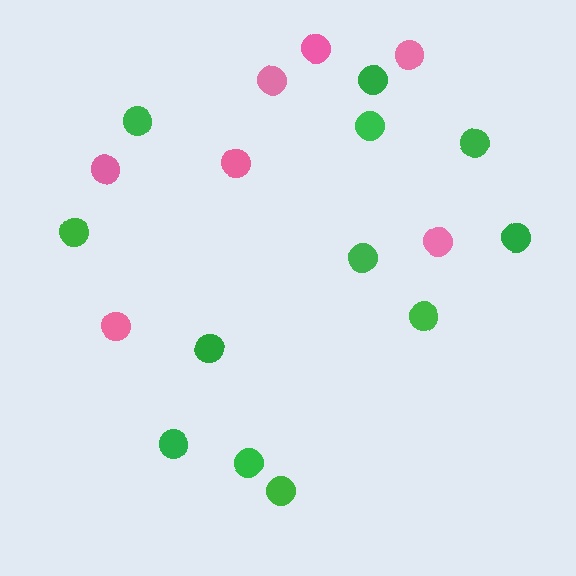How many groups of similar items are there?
There are 2 groups: one group of pink circles (7) and one group of green circles (12).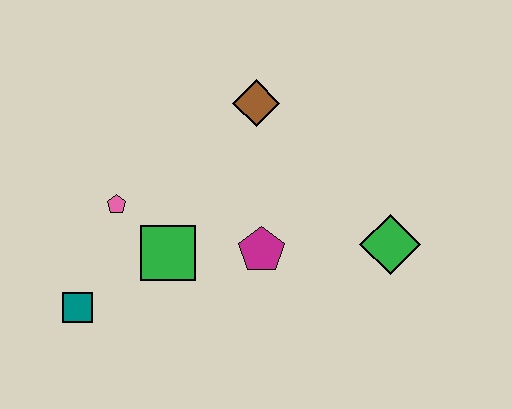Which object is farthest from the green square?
The green diamond is farthest from the green square.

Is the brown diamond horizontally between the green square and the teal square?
No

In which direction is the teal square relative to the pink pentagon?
The teal square is below the pink pentagon.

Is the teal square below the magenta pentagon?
Yes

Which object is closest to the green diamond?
The magenta pentagon is closest to the green diamond.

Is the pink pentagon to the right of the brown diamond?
No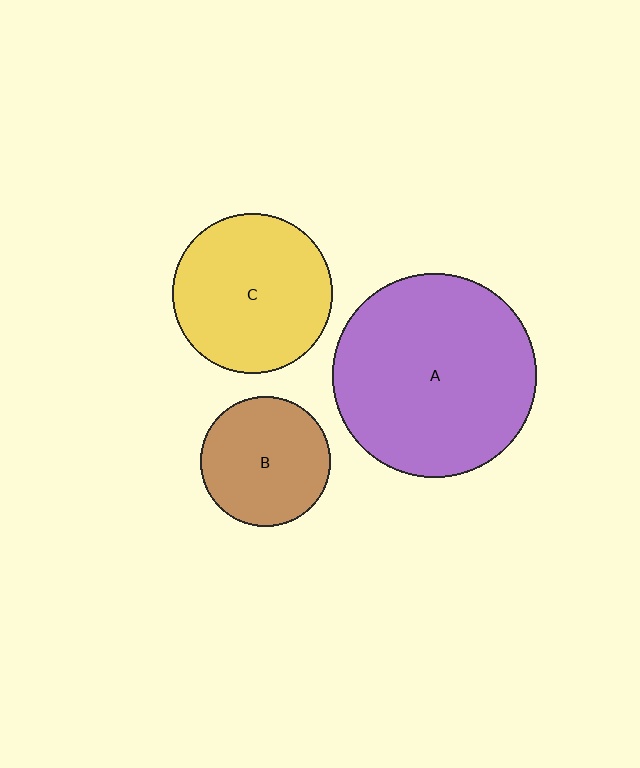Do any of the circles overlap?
No, none of the circles overlap.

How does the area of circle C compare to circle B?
Approximately 1.5 times.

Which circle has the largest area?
Circle A (purple).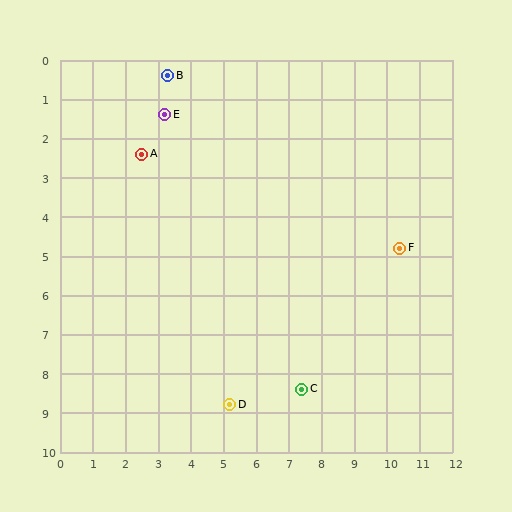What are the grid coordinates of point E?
Point E is at approximately (3.2, 1.4).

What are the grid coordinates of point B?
Point B is at approximately (3.3, 0.4).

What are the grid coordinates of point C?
Point C is at approximately (7.4, 8.4).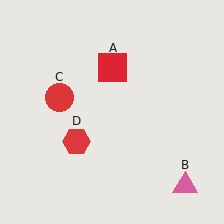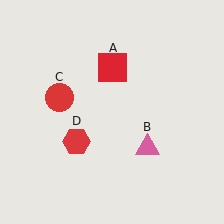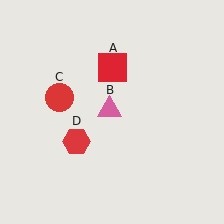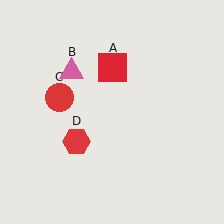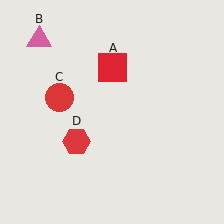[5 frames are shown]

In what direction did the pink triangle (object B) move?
The pink triangle (object B) moved up and to the left.